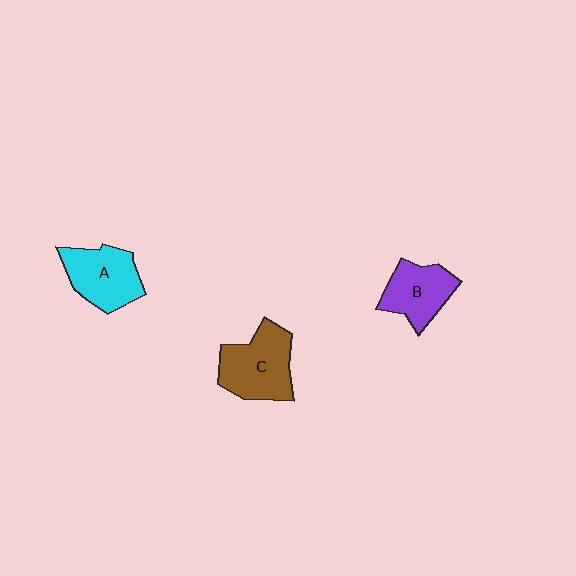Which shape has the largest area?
Shape C (brown).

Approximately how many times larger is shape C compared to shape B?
Approximately 1.3 times.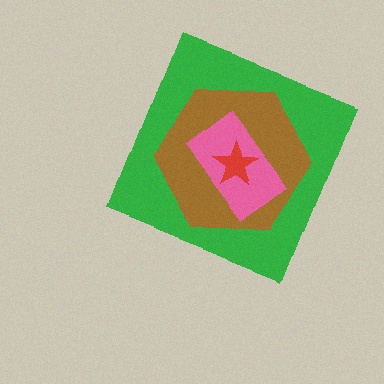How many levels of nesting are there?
4.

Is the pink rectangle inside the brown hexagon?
Yes.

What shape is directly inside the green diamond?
The brown hexagon.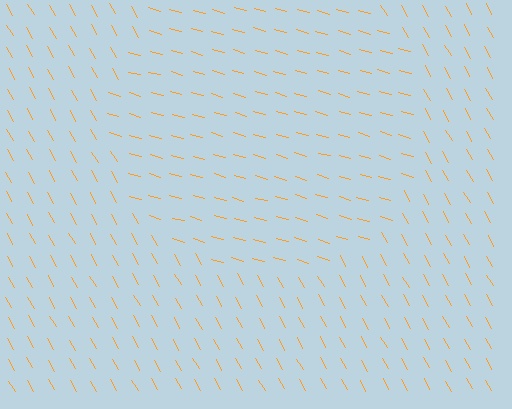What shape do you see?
I see a circle.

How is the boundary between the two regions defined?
The boundary is defined purely by a change in line orientation (approximately 45 degrees difference). All lines are the same color and thickness.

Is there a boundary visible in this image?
Yes, there is a texture boundary formed by a change in line orientation.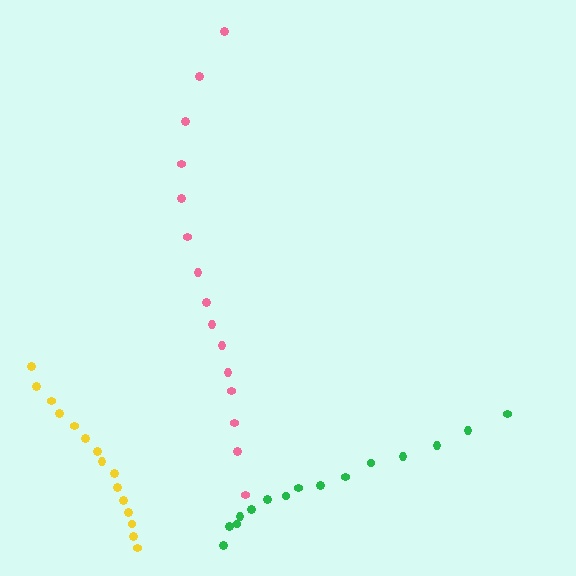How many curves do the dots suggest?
There are 3 distinct paths.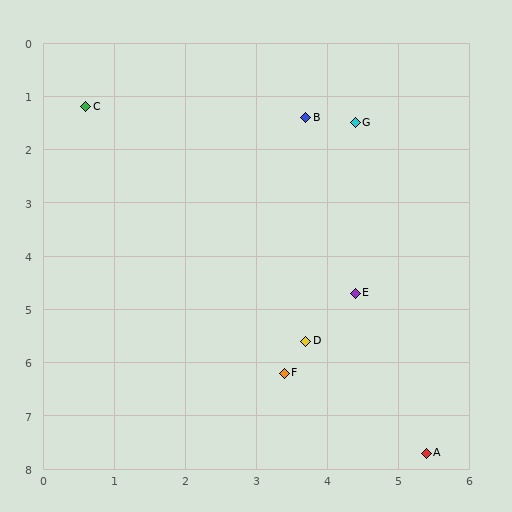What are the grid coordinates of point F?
Point F is at approximately (3.4, 6.2).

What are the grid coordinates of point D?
Point D is at approximately (3.7, 5.6).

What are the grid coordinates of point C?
Point C is at approximately (0.6, 1.2).